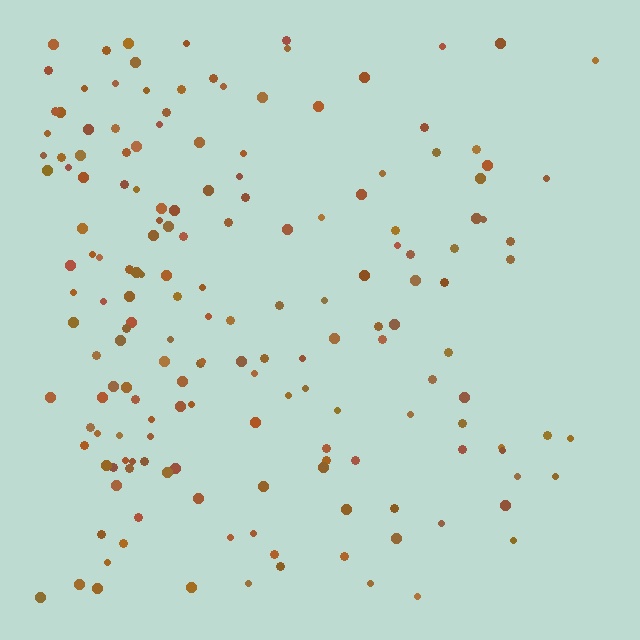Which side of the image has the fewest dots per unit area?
The right.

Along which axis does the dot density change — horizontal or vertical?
Horizontal.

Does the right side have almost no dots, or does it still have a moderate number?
Still a moderate number, just noticeably fewer than the left.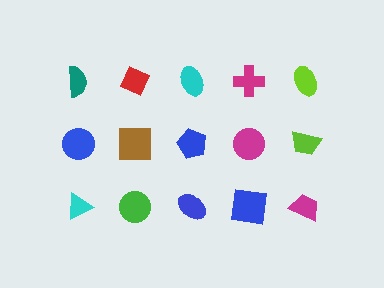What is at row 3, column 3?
A blue ellipse.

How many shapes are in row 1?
5 shapes.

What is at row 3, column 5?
A magenta trapezoid.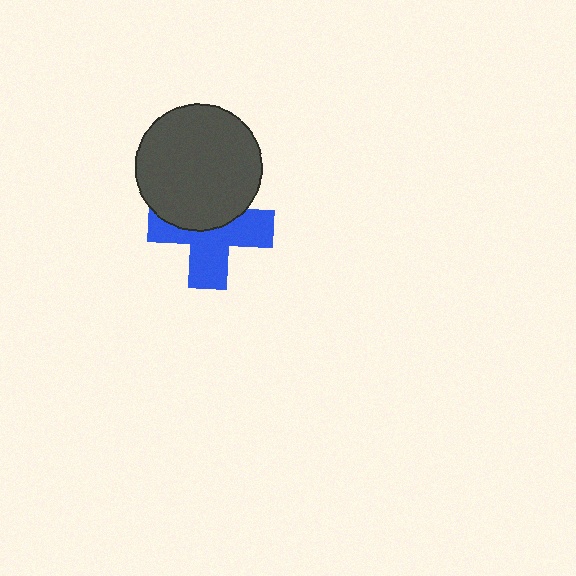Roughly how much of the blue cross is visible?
About half of it is visible (roughly 58%).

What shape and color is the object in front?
The object in front is a dark gray circle.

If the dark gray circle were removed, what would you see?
You would see the complete blue cross.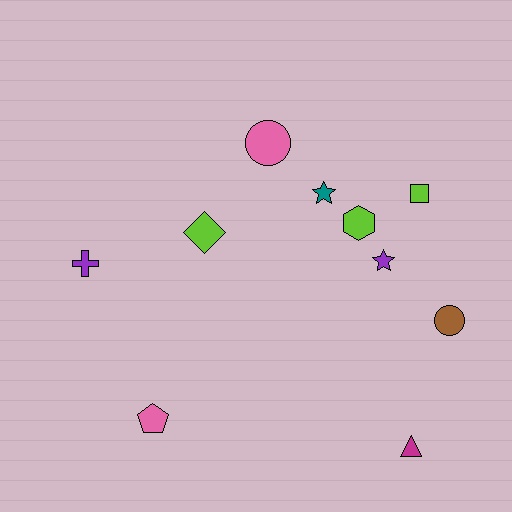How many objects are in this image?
There are 10 objects.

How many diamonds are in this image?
There is 1 diamond.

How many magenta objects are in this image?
There is 1 magenta object.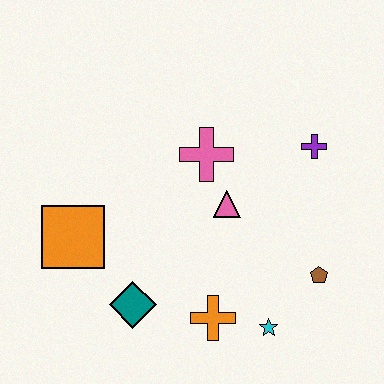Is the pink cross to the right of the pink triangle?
No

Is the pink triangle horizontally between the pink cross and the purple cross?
Yes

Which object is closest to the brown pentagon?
The cyan star is closest to the brown pentagon.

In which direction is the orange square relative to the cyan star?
The orange square is to the left of the cyan star.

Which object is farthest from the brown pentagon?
The orange square is farthest from the brown pentagon.